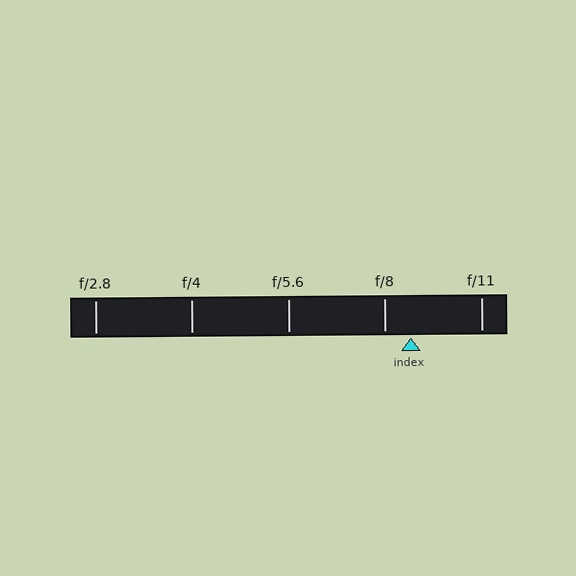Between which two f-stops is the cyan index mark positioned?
The index mark is between f/8 and f/11.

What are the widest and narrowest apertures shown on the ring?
The widest aperture shown is f/2.8 and the narrowest is f/11.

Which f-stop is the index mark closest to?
The index mark is closest to f/8.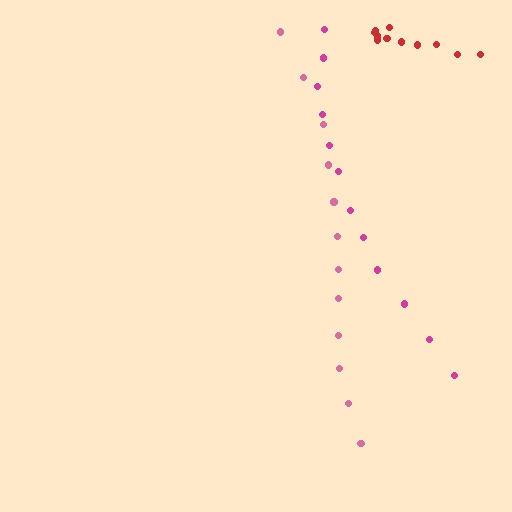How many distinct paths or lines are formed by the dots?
There are 3 distinct paths.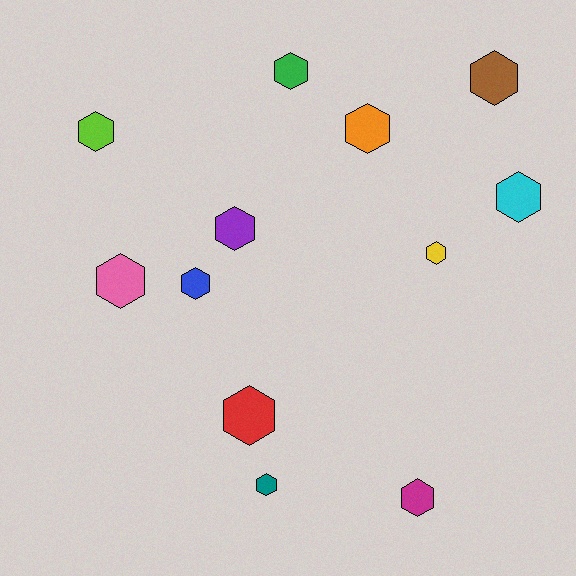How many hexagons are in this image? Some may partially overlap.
There are 12 hexagons.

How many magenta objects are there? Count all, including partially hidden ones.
There is 1 magenta object.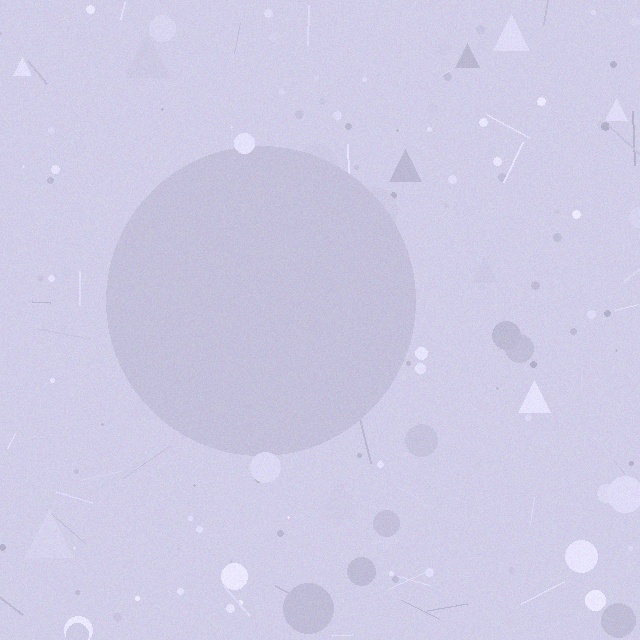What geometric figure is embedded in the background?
A circle is embedded in the background.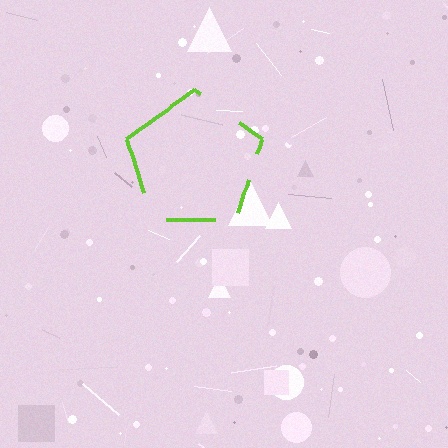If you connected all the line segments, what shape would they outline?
They would outline a pentagon.